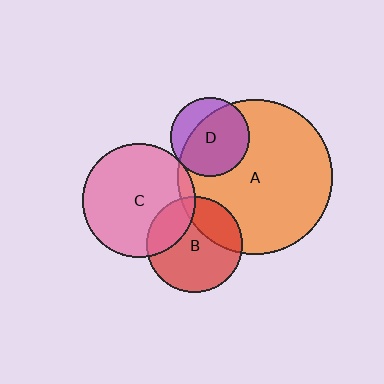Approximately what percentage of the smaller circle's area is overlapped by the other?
Approximately 25%.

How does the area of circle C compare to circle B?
Approximately 1.4 times.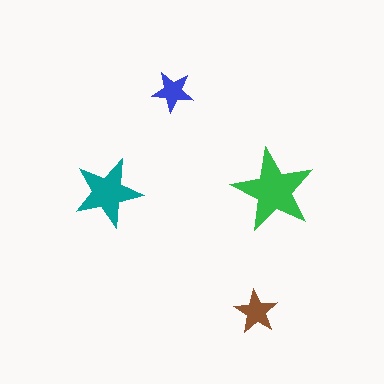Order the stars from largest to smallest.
the green one, the teal one, the brown one, the blue one.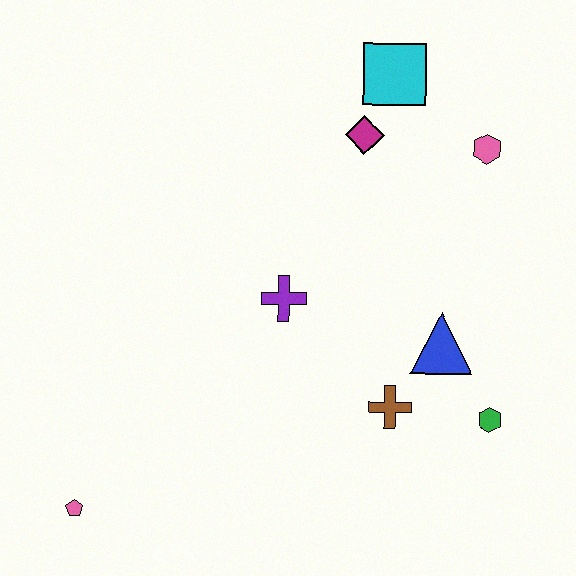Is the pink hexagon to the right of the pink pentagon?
Yes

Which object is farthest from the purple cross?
The pink pentagon is farthest from the purple cross.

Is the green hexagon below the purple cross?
Yes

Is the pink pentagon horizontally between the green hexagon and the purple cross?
No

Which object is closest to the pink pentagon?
The purple cross is closest to the pink pentagon.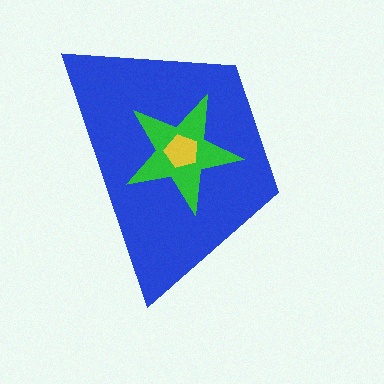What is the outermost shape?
The blue trapezoid.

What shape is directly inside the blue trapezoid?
The green star.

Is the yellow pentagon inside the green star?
Yes.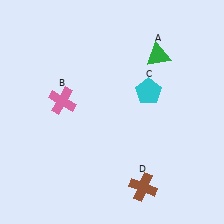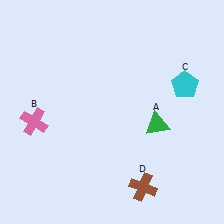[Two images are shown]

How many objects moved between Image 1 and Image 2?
3 objects moved between the two images.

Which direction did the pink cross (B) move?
The pink cross (B) moved left.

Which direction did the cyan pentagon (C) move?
The cyan pentagon (C) moved right.